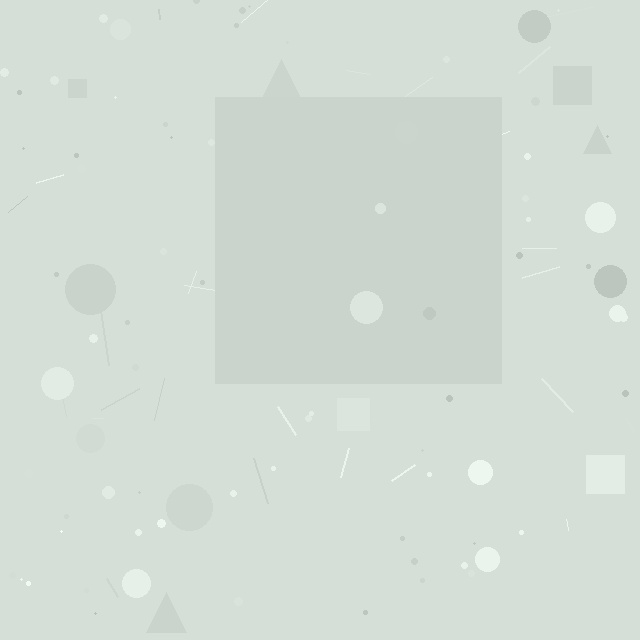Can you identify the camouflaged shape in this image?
The camouflaged shape is a square.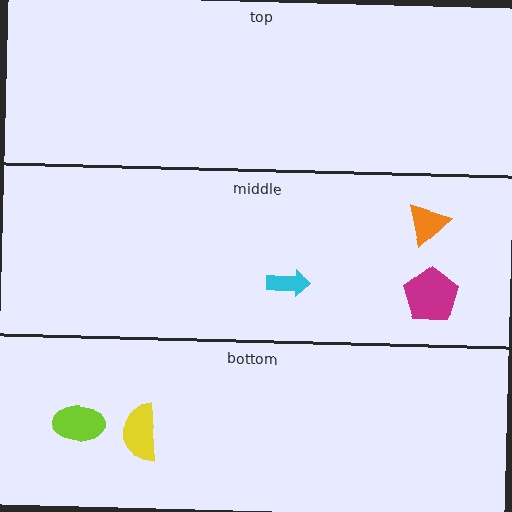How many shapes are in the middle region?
3.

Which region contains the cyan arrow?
The middle region.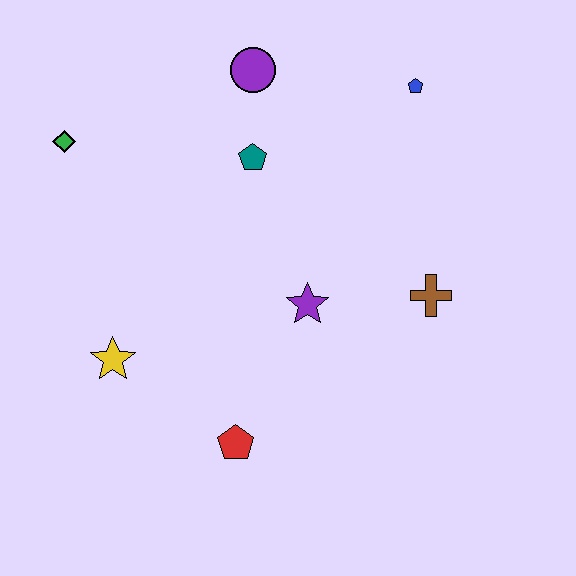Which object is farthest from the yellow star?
The blue pentagon is farthest from the yellow star.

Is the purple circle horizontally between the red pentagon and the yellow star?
No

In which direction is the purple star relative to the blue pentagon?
The purple star is below the blue pentagon.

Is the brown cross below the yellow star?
No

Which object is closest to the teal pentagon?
The purple circle is closest to the teal pentagon.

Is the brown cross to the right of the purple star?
Yes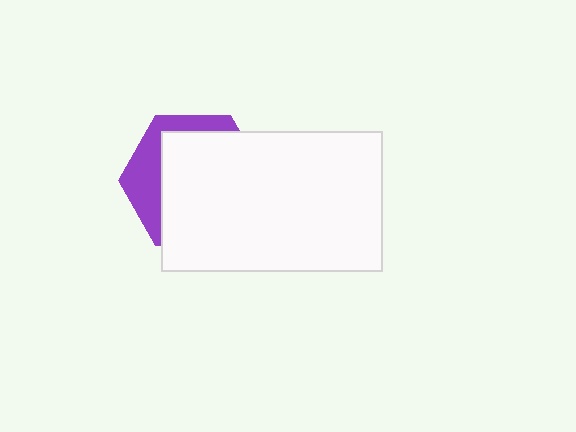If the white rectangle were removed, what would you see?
You would see the complete purple hexagon.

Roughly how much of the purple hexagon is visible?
A small part of it is visible (roughly 30%).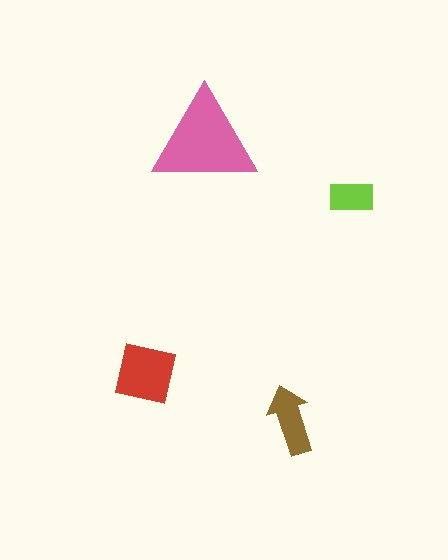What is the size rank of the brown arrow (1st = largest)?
3rd.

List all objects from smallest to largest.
The lime rectangle, the brown arrow, the red square, the pink triangle.